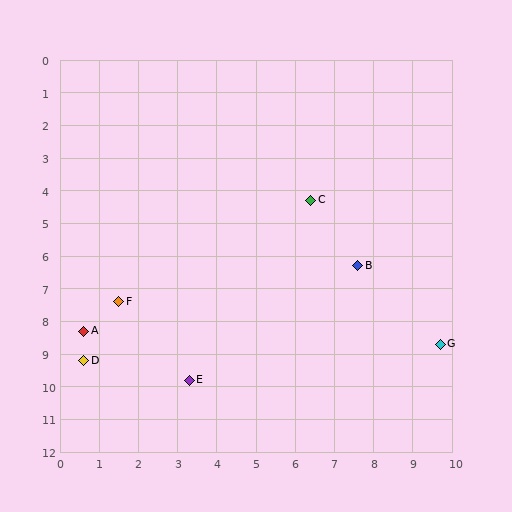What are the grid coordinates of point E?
Point E is at approximately (3.3, 9.8).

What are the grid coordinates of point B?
Point B is at approximately (7.6, 6.3).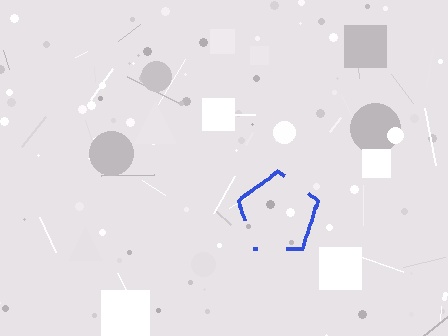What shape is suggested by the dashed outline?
The dashed outline suggests a pentagon.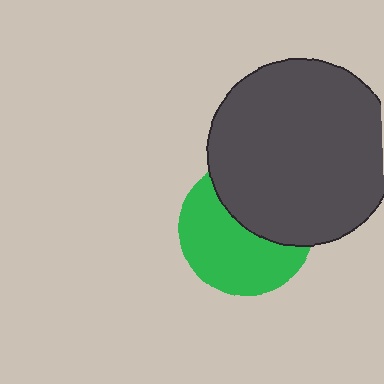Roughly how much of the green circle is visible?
About half of it is visible (roughly 57%).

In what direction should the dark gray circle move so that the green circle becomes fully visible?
The dark gray circle should move up. That is the shortest direction to clear the overlap and leave the green circle fully visible.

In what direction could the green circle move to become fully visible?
The green circle could move down. That would shift it out from behind the dark gray circle entirely.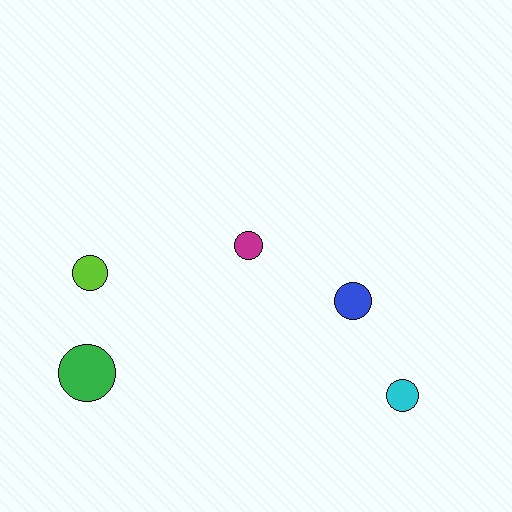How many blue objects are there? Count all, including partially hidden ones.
There is 1 blue object.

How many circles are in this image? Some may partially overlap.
There are 5 circles.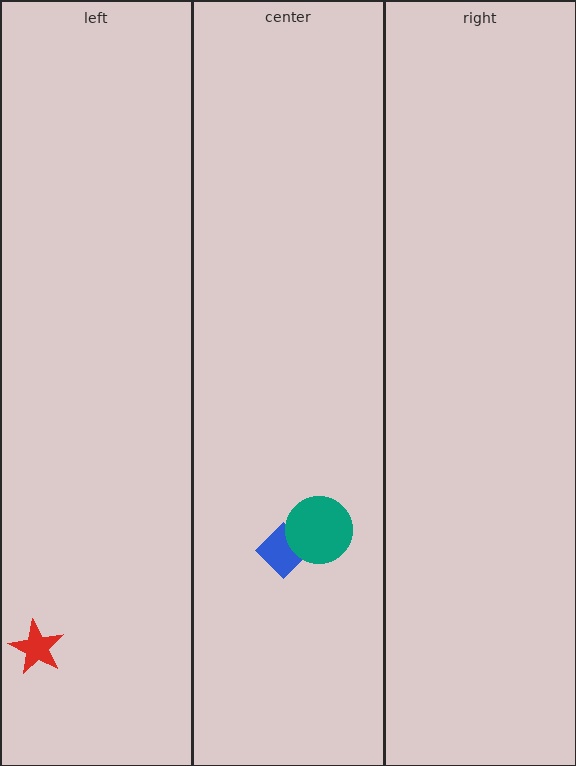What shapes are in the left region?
The red star.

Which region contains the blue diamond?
The center region.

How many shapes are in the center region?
2.